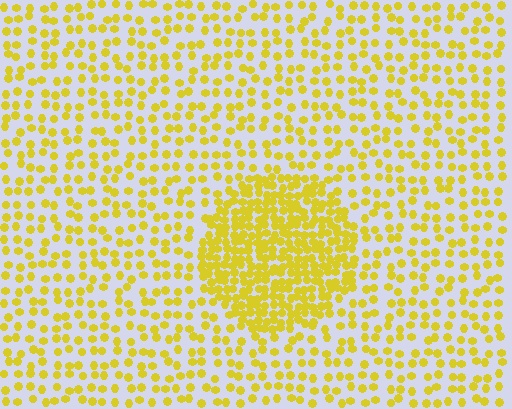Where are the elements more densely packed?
The elements are more densely packed inside the circle boundary.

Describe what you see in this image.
The image contains small yellow elements arranged at two different densities. A circle-shaped region is visible where the elements are more densely packed than the surrounding area.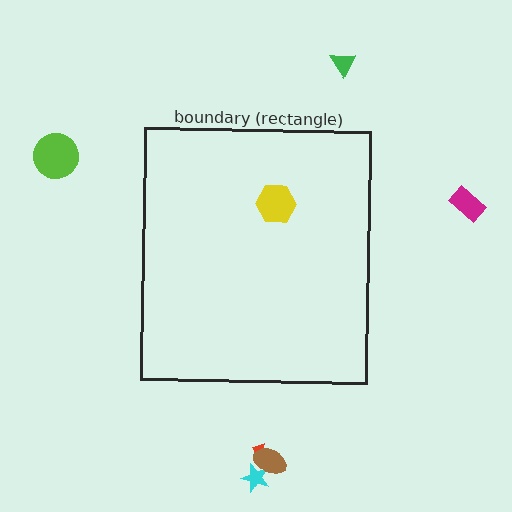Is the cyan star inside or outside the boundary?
Outside.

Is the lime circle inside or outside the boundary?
Outside.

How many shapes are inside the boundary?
1 inside, 6 outside.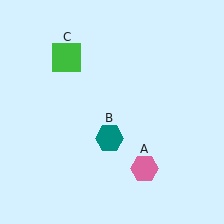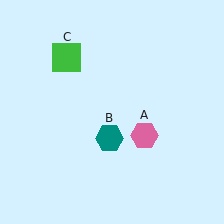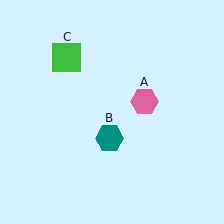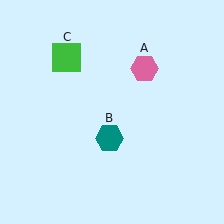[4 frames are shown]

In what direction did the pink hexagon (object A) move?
The pink hexagon (object A) moved up.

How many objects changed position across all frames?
1 object changed position: pink hexagon (object A).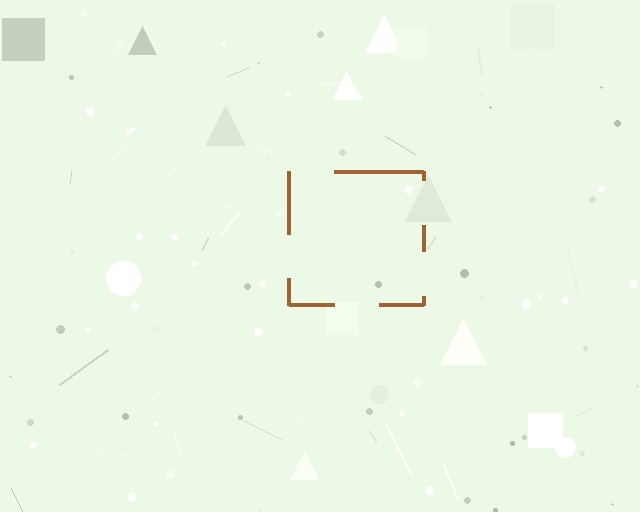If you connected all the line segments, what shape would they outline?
They would outline a square.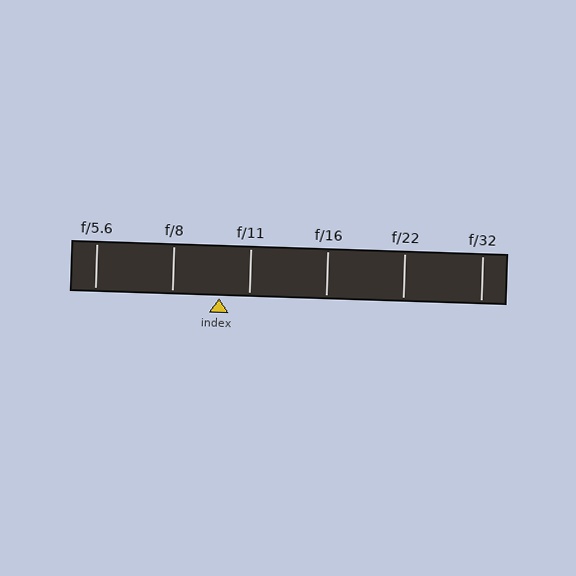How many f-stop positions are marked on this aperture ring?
There are 6 f-stop positions marked.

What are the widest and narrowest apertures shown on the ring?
The widest aperture shown is f/5.6 and the narrowest is f/32.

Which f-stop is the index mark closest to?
The index mark is closest to f/11.